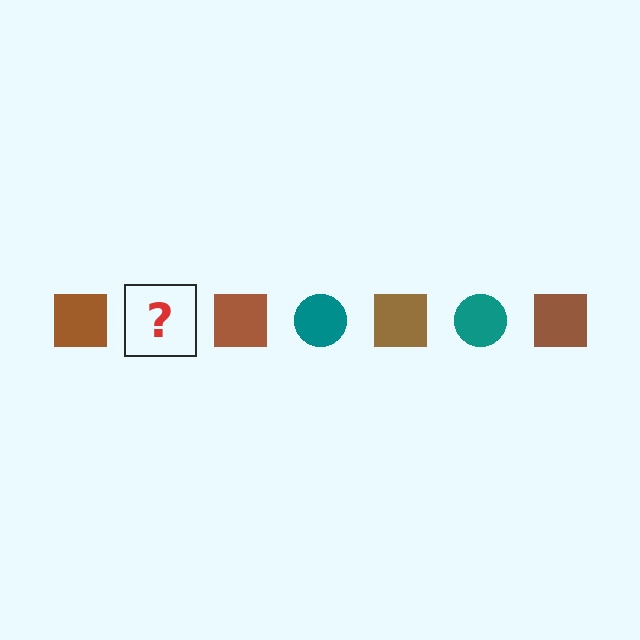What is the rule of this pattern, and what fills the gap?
The rule is that the pattern alternates between brown square and teal circle. The gap should be filled with a teal circle.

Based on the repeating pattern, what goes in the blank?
The blank should be a teal circle.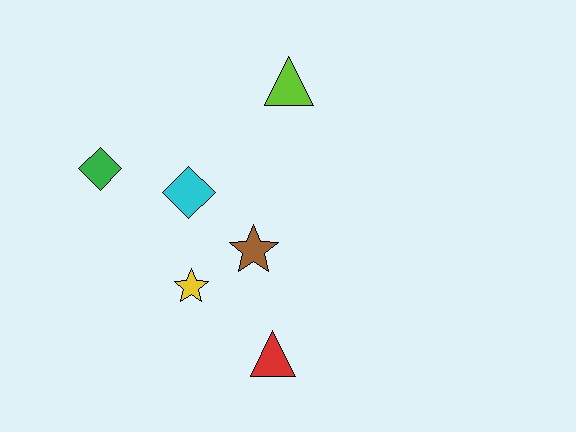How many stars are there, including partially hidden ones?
There are 2 stars.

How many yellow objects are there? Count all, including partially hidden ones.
There is 1 yellow object.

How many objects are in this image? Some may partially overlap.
There are 6 objects.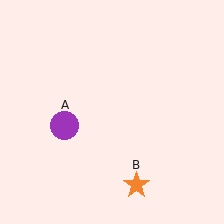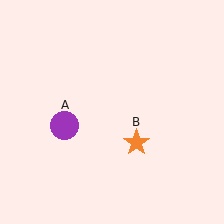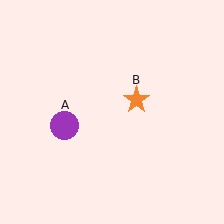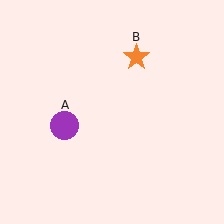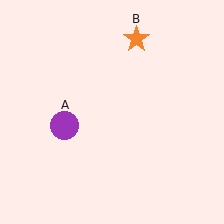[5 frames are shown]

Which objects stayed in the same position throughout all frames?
Purple circle (object A) remained stationary.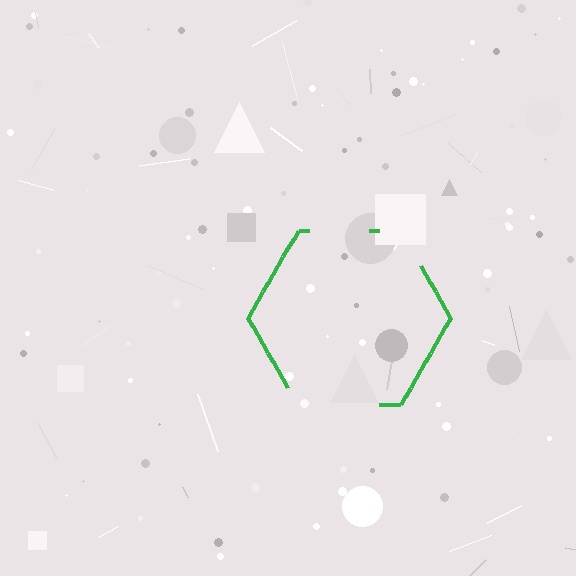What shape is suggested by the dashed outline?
The dashed outline suggests a hexagon.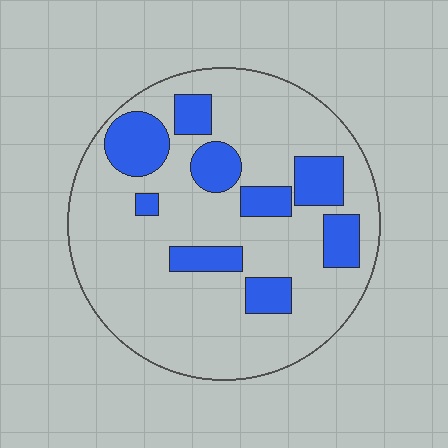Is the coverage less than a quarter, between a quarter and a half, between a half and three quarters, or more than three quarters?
Less than a quarter.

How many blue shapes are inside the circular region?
9.